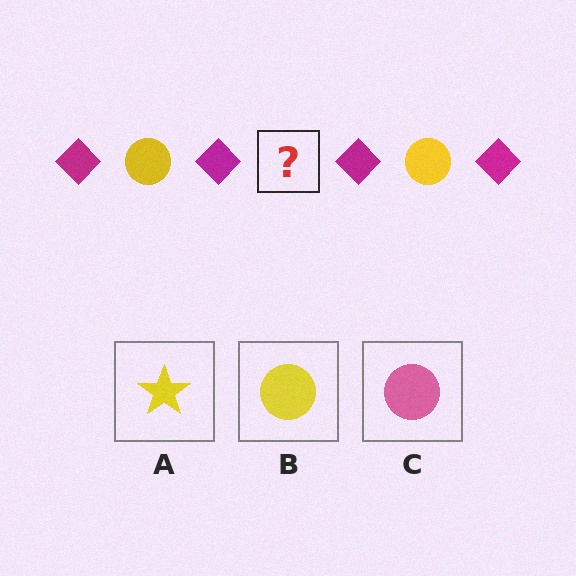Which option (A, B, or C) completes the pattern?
B.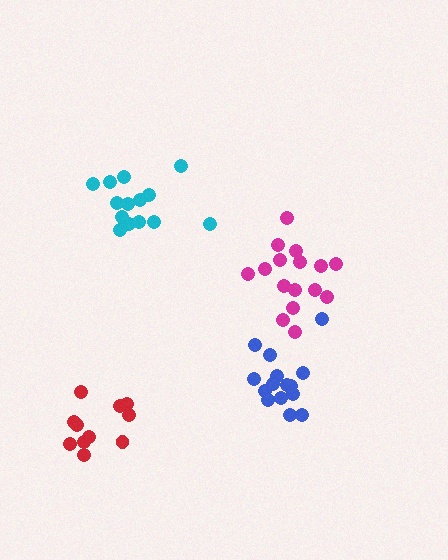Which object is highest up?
The cyan cluster is topmost.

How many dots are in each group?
Group 1: 14 dots, Group 2: 16 dots, Group 3: 15 dots, Group 4: 11 dots (56 total).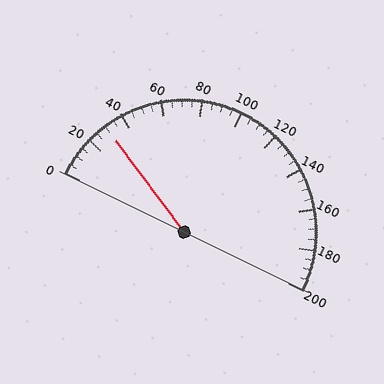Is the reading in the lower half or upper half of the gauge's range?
The reading is in the lower half of the range (0 to 200).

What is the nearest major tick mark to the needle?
The nearest major tick mark is 40.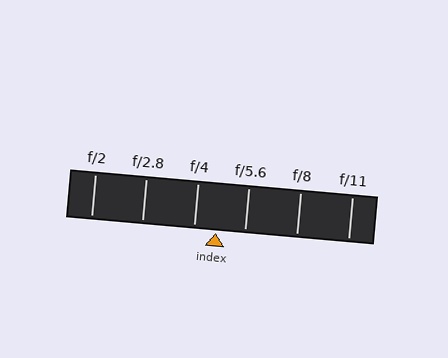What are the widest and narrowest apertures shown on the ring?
The widest aperture shown is f/2 and the narrowest is f/11.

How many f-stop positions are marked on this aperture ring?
There are 6 f-stop positions marked.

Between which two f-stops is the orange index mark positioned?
The index mark is between f/4 and f/5.6.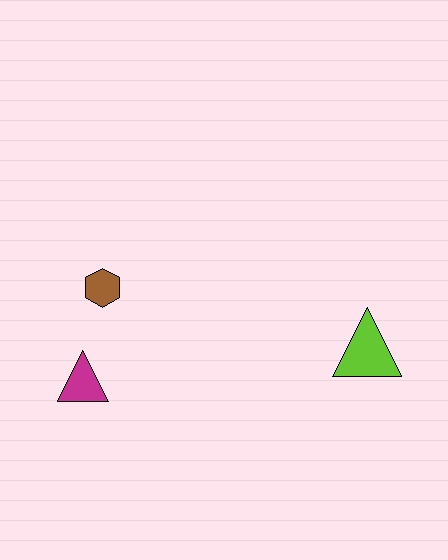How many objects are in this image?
There are 3 objects.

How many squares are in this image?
There are no squares.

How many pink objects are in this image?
There are no pink objects.